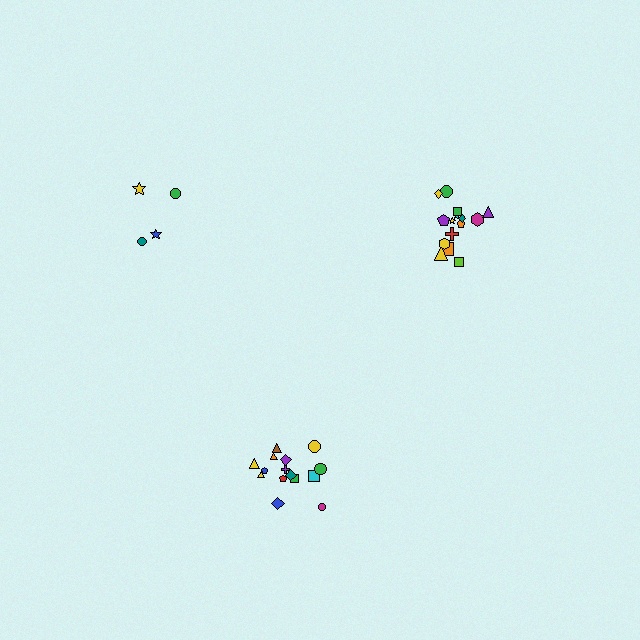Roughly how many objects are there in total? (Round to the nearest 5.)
Roughly 35 objects in total.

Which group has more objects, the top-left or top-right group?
The top-right group.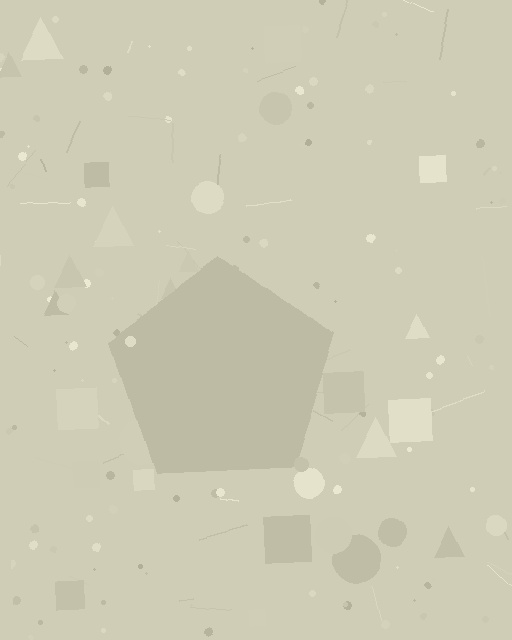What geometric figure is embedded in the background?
A pentagon is embedded in the background.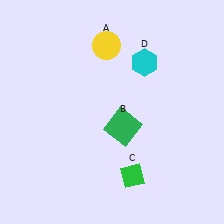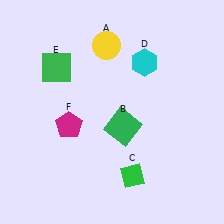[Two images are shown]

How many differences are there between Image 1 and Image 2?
There are 2 differences between the two images.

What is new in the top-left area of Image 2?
A green square (E) was added in the top-left area of Image 2.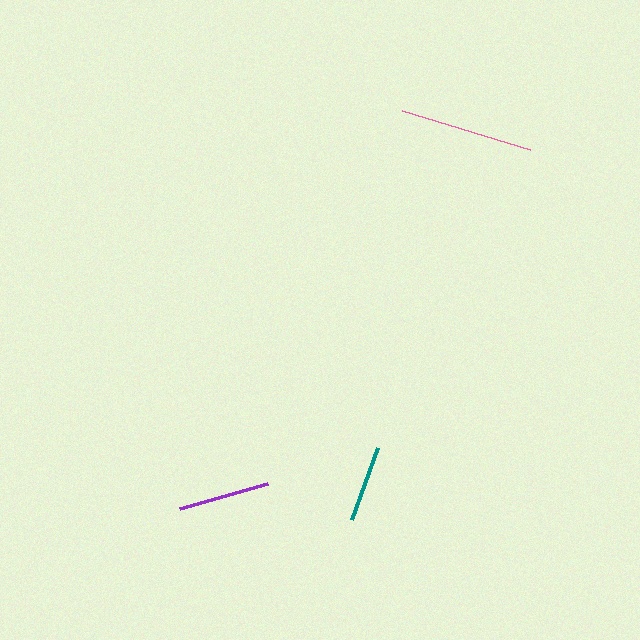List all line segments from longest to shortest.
From longest to shortest: pink, purple, teal.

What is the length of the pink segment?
The pink segment is approximately 134 pixels long.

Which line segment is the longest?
The pink line is the longest at approximately 134 pixels.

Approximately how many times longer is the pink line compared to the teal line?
The pink line is approximately 1.7 times the length of the teal line.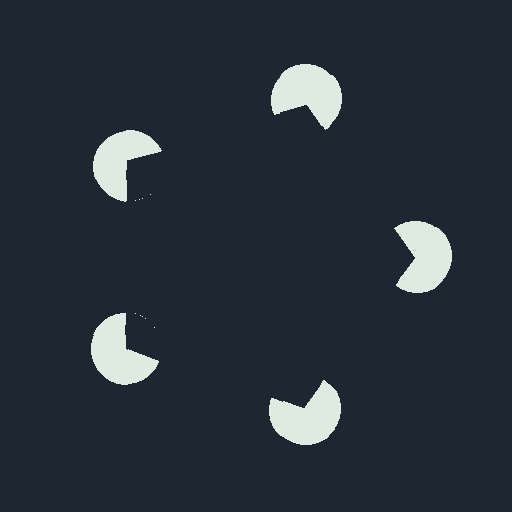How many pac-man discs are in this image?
There are 5 — one at each vertex of the illusory pentagon.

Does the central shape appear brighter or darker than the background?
It typically appears slightly darker than the background, even though no actual brightness change is drawn.